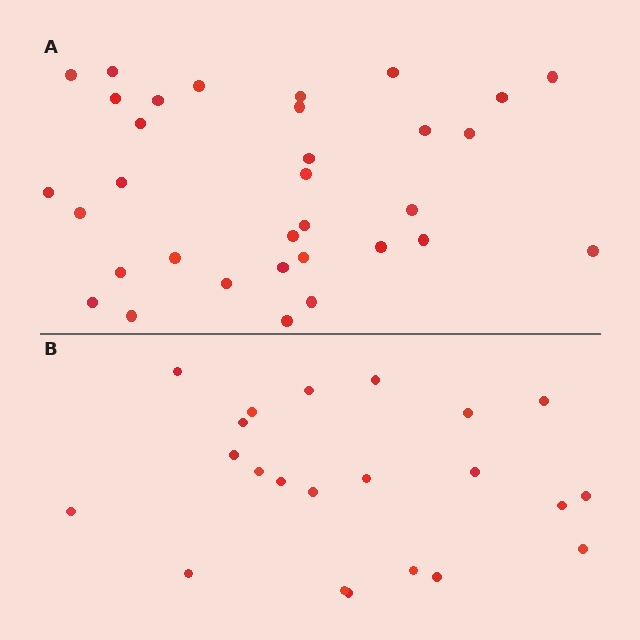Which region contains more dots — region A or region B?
Region A (the top region) has more dots.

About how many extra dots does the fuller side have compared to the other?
Region A has roughly 12 or so more dots than region B.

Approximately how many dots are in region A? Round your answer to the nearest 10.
About 30 dots. (The exact count is 33, which rounds to 30.)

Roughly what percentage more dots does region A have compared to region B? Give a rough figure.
About 50% more.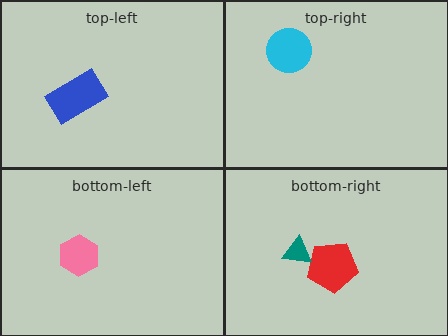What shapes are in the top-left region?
The blue rectangle.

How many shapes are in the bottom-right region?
2.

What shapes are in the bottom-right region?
The red pentagon, the teal triangle.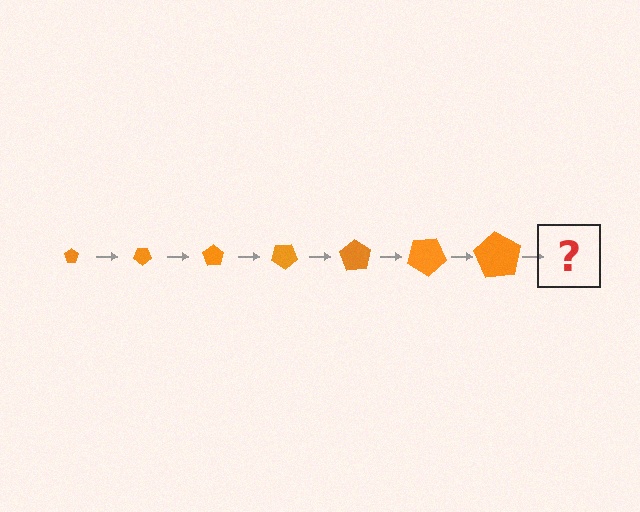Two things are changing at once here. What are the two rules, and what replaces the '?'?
The two rules are that the pentagon grows larger each step and it rotates 35 degrees each step. The '?' should be a pentagon, larger than the previous one and rotated 245 degrees from the start.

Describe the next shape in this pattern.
It should be a pentagon, larger than the previous one and rotated 245 degrees from the start.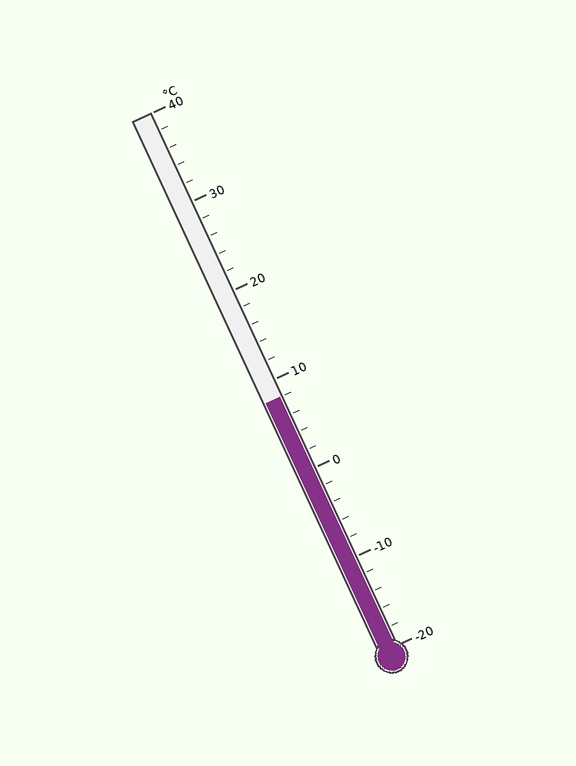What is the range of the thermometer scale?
The thermometer scale ranges from -20°C to 40°C.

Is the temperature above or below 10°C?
The temperature is below 10°C.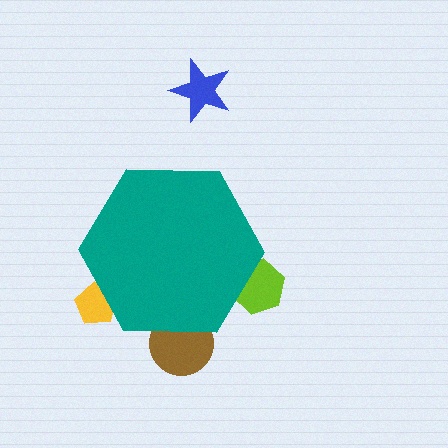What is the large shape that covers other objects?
A teal hexagon.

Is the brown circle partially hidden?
Yes, the brown circle is partially hidden behind the teal hexagon.